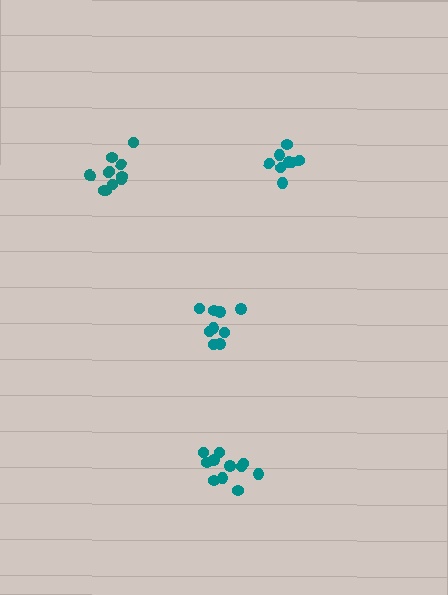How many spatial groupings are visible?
There are 4 spatial groupings.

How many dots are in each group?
Group 1: 11 dots, Group 2: 11 dots, Group 3: 8 dots, Group 4: 9 dots (39 total).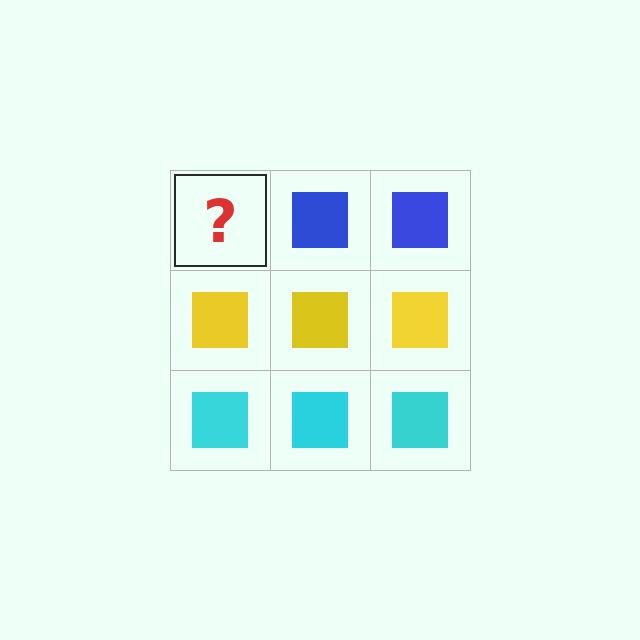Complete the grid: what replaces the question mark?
The question mark should be replaced with a blue square.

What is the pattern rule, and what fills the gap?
The rule is that each row has a consistent color. The gap should be filled with a blue square.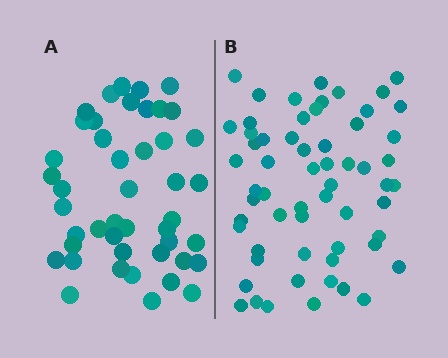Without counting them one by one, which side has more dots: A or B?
Region B (the right region) has more dots.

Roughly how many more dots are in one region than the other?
Region B has approximately 15 more dots than region A.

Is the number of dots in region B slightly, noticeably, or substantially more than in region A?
Region B has noticeably more, but not dramatically so. The ratio is roughly 1.3 to 1.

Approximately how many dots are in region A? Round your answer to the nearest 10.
About 40 dots. (The exact count is 45, which rounds to 40.)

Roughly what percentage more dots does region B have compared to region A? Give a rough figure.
About 35% more.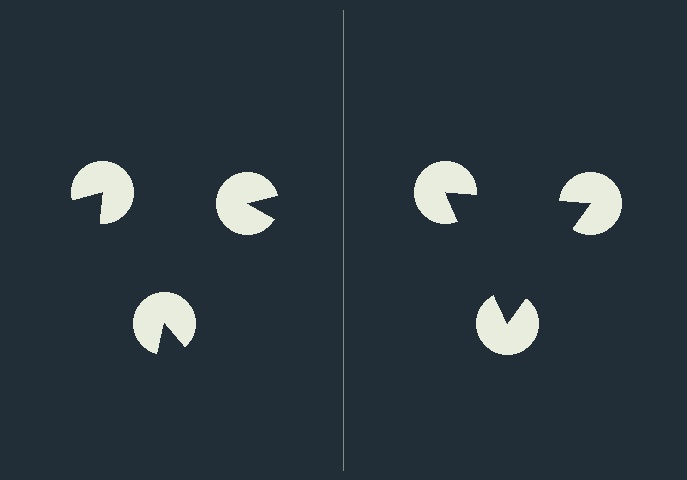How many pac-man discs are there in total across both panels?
6 — 3 on each side.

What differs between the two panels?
The pac-man discs are positioned identically on both sides; only the wedge orientations differ. On the right they align to a triangle; on the left they are misaligned.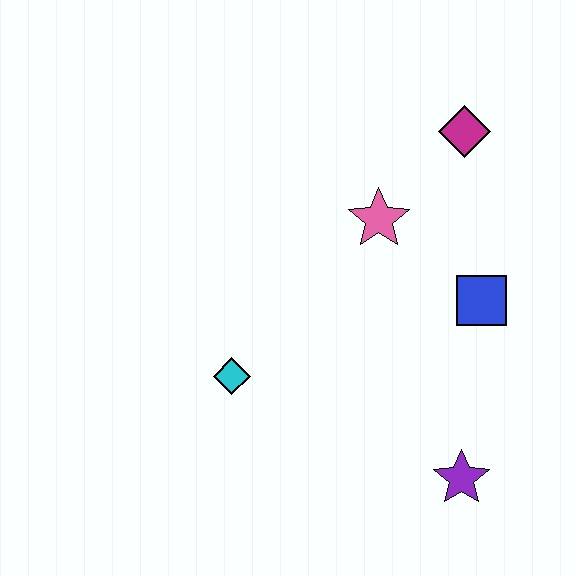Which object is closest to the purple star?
The blue square is closest to the purple star.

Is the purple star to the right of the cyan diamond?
Yes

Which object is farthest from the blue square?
The cyan diamond is farthest from the blue square.